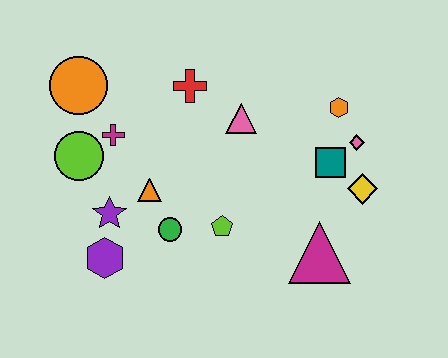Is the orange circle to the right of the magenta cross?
No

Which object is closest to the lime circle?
The magenta cross is closest to the lime circle.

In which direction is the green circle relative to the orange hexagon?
The green circle is to the left of the orange hexagon.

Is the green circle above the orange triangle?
No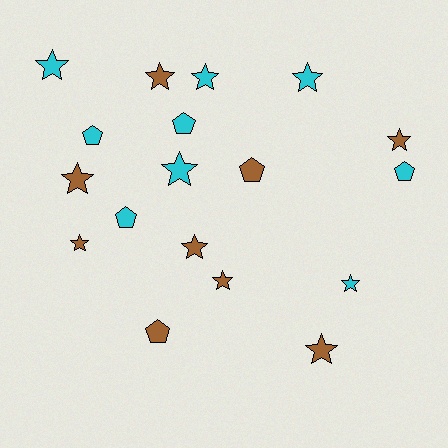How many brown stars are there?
There are 7 brown stars.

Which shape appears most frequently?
Star, with 12 objects.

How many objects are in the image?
There are 18 objects.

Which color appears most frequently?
Brown, with 9 objects.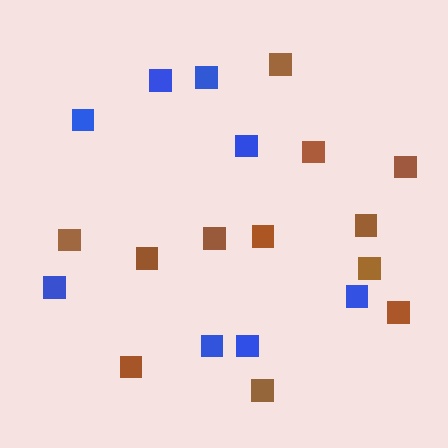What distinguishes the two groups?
There are 2 groups: one group of brown squares (12) and one group of blue squares (8).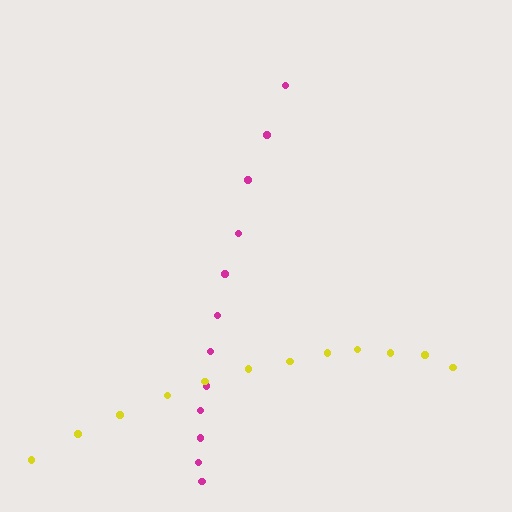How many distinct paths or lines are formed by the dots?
There are 2 distinct paths.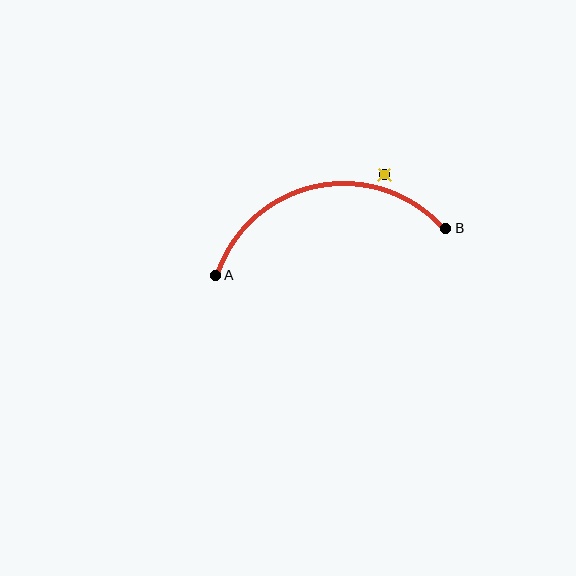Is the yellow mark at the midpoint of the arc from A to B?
No — the yellow mark does not lie on the arc at all. It sits slightly outside the curve.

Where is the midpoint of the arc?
The arc midpoint is the point on the curve farthest from the straight line joining A and B. It sits above that line.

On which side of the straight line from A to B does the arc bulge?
The arc bulges above the straight line connecting A and B.